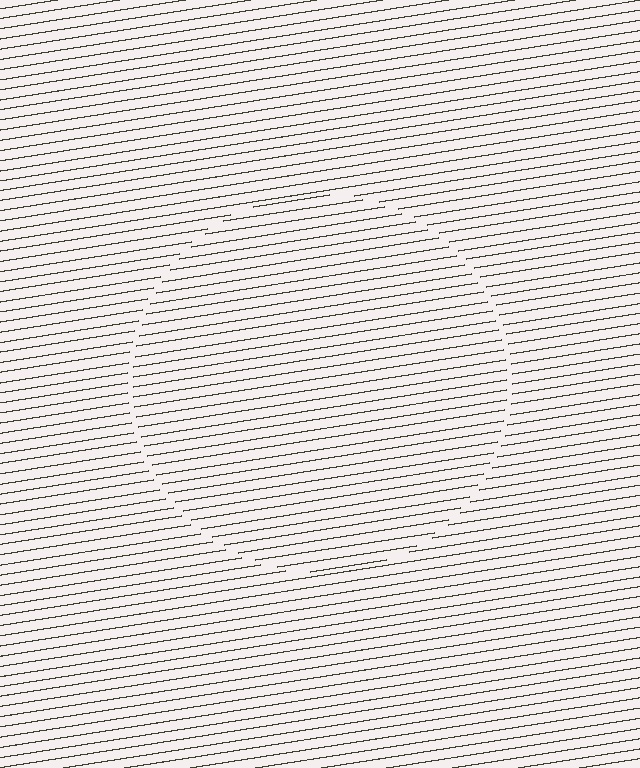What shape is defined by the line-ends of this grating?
An illusory circle. The interior of the shape contains the same grating, shifted by half a period — the contour is defined by the phase discontinuity where line-ends from the inner and outer gratings abut.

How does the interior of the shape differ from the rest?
The interior of the shape contains the same grating, shifted by half a period — the contour is defined by the phase discontinuity where line-ends from the inner and outer gratings abut.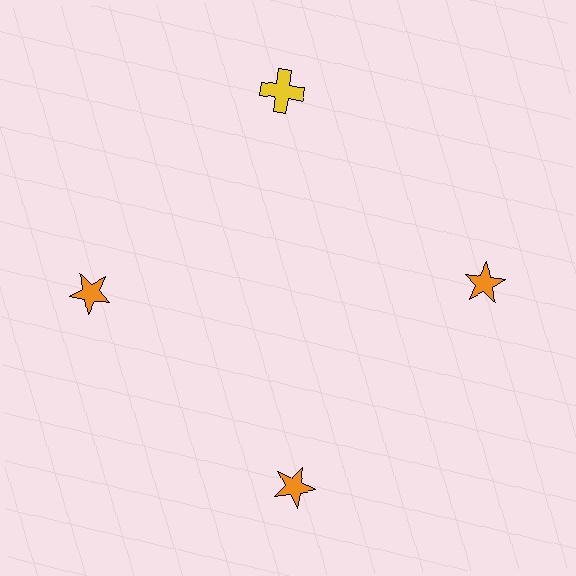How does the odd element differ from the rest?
It differs in both color (yellow instead of orange) and shape (cross instead of star).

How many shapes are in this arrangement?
There are 4 shapes arranged in a ring pattern.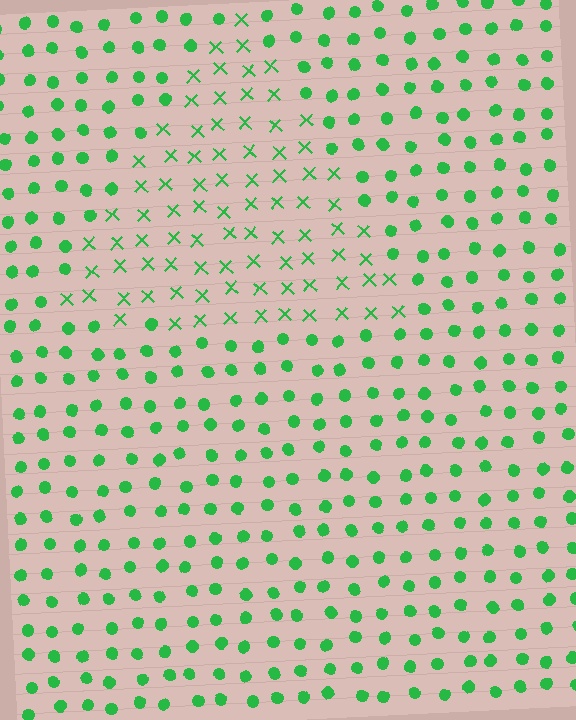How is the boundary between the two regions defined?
The boundary is defined by a change in element shape: X marks inside vs. circles outside. All elements share the same color and spacing.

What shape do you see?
I see a triangle.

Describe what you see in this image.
The image is filled with small green elements arranged in a uniform grid. A triangle-shaped region contains X marks, while the surrounding area contains circles. The boundary is defined purely by the change in element shape.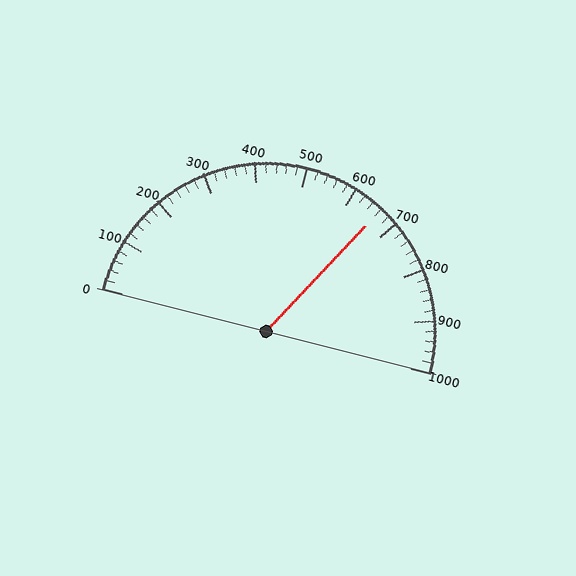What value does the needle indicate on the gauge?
The needle indicates approximately 660.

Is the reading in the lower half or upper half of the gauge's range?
The reading is in the upper half of the range (0 to 1000).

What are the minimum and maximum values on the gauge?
The gauge ranges from 0 to 1000.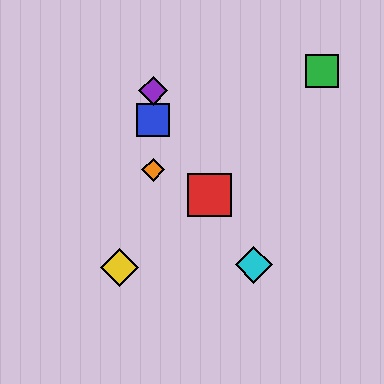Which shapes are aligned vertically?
The blue square, the purple diamond, the orange diamond are aligned vertically.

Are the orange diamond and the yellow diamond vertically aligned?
No, the orange diamond is at x≈153 and the yellow diamond is at x≈119.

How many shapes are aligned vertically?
3 shapes (the blue square, the purple diamond, the orange diamond) are aligned vertically.